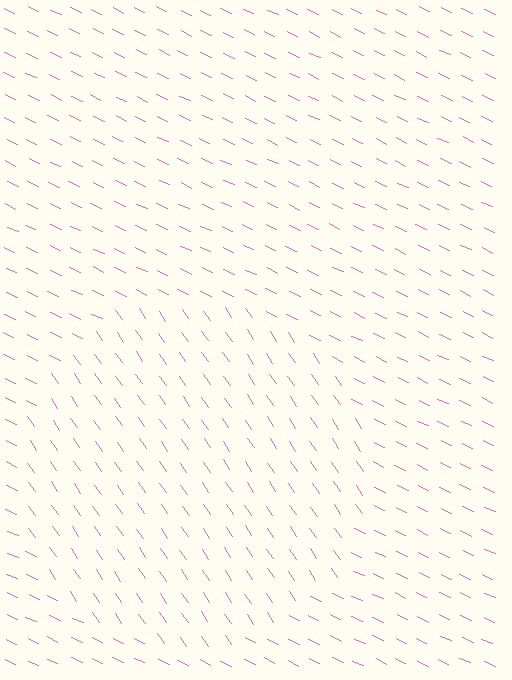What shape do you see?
I see a circle.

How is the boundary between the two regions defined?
The boundary is defined purely by a change in line orientation (approximately 30 degrees difference). All lines are the same color and thickness.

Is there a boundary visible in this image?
Yes, there is a texture boundary formed by a change in line orientation.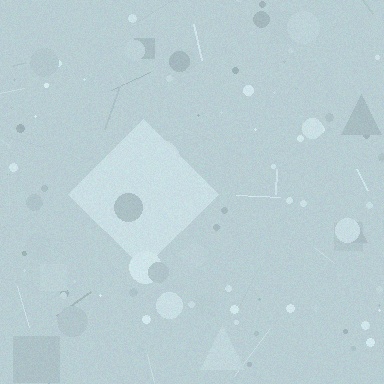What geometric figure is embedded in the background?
A diamond is embedded in the background.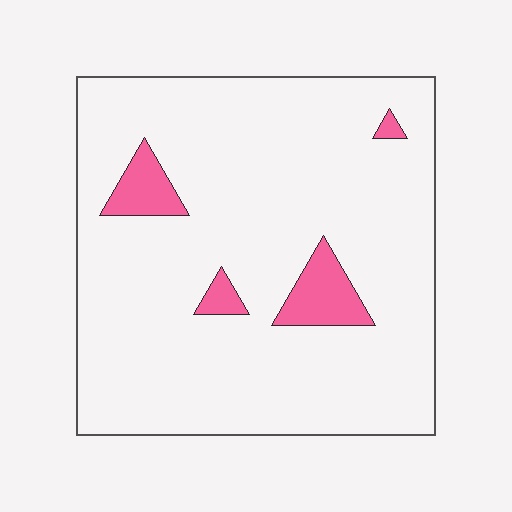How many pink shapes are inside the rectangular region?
4.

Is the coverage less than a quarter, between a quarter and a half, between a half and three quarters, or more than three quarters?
Less than a quarter.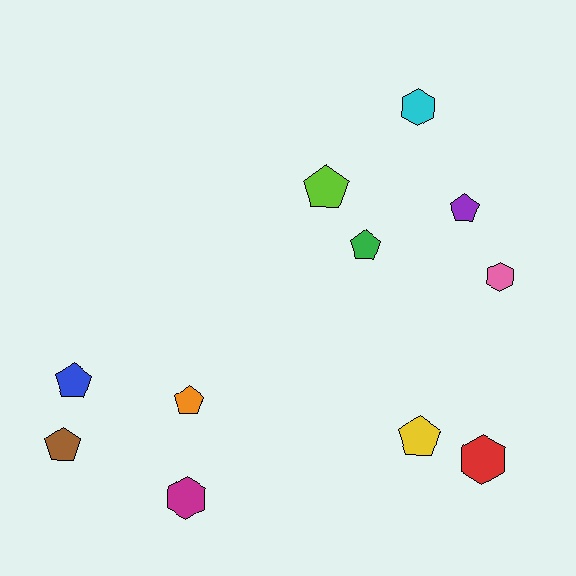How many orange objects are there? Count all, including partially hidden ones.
There is 1 orange object.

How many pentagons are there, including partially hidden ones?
There are 7 pentagons.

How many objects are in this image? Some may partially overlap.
There are 11 objects.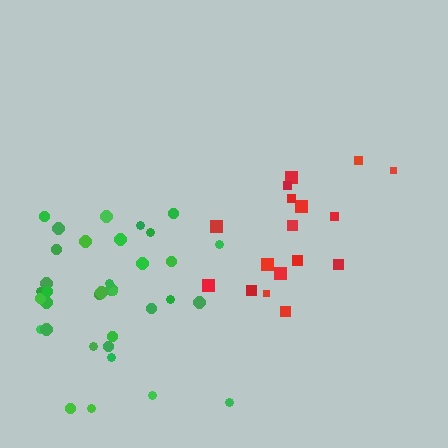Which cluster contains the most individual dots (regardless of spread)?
Green (35).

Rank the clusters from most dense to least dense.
green, red.